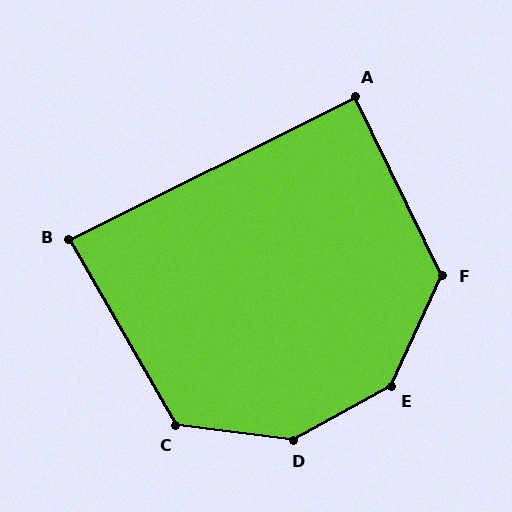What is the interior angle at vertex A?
Approximately 90 degrees (approximately right).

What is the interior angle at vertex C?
Approximately 127 degrees (obtuse).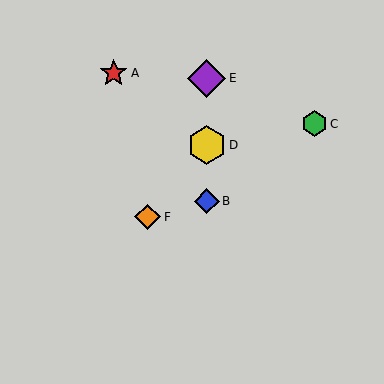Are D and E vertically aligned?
Yes, both are at x≈207.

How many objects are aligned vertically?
3 objects (B, D, E) are aligned vertically.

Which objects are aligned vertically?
Objects B, D, E are aligned vertically.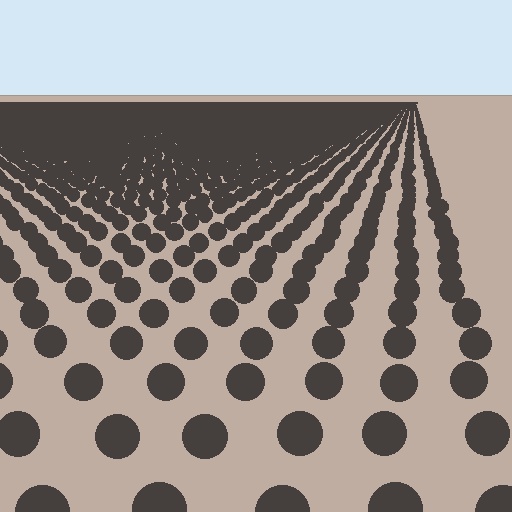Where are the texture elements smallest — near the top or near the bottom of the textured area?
Near the top.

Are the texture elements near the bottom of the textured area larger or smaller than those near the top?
Larger. Near the bottom, elements are closer to the viewer and appear at a bigger on-screen size.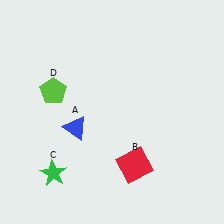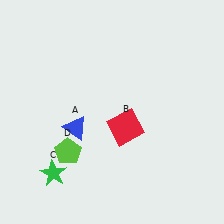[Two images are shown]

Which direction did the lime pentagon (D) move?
The lime pentagon (D) moved down.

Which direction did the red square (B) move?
The red square (B) moved up.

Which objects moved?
The objects that moved are: the red square (B), the lime pentagon (D).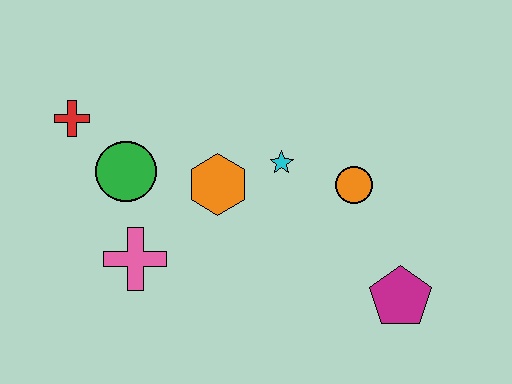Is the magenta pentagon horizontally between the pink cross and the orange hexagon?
No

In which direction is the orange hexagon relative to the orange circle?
The orange hexagon is to the left of the orange circle.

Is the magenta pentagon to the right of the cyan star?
Yes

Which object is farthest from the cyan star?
The red cross is farthest from the cyan star.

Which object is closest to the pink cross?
The green circle is closest to the pink cross.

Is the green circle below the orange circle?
No